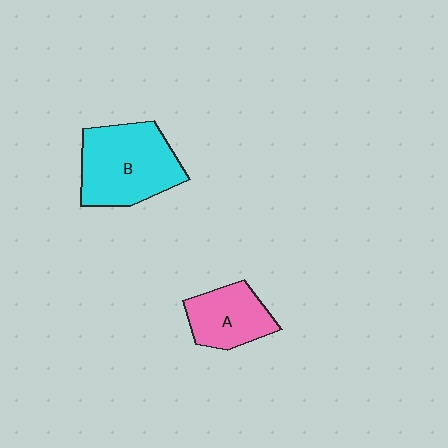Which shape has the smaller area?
Shape A (pink).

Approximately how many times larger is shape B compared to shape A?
Approximately 1.6 times.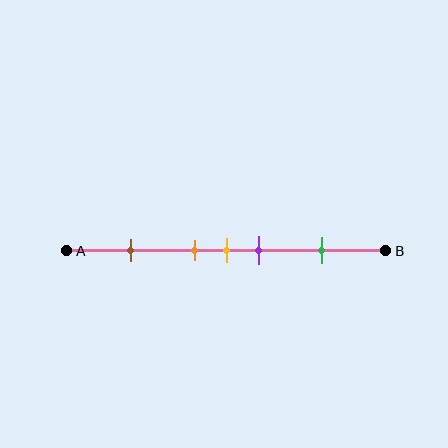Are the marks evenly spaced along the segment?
No, the marks are not evenly spaced.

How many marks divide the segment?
There are 5 marks dividing the segment.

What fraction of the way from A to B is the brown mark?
The brown mark is approximately 20% (0.2) of the way from A to B.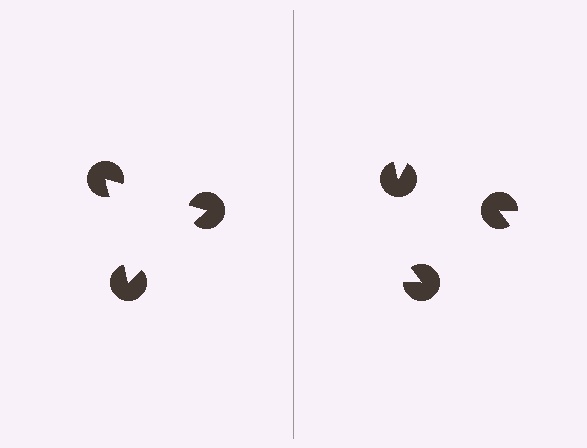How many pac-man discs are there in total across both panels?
6 — 3 on each side.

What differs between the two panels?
The pac-man discs are positioned identically on both sides; only the wedge orientations differ. On the left they align to a triangle; on the right they are misaligned.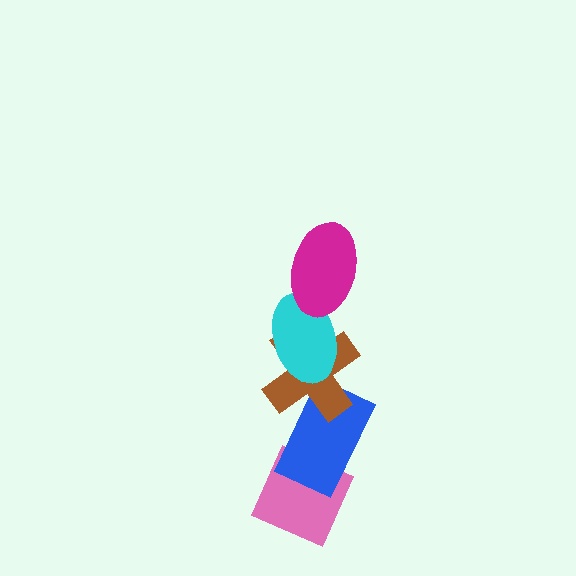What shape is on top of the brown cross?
The cyan ellipse is on top of the brown cross.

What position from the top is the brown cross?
The brown cross is 3rd from the top.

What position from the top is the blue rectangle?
The blue rectangle is 4th from the top.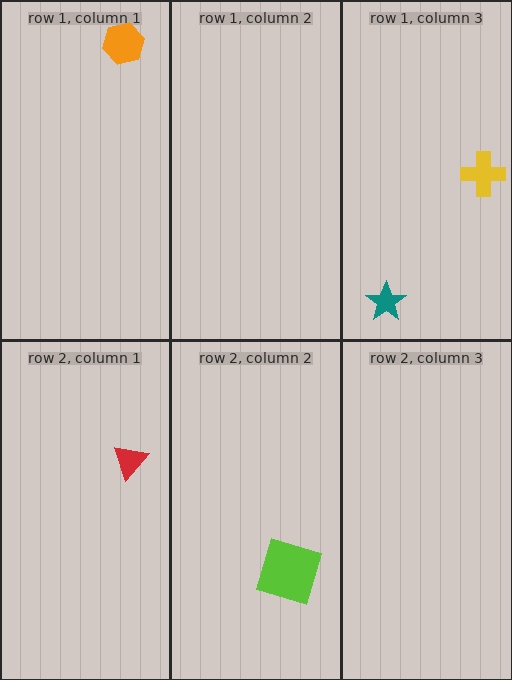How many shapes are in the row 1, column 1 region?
1.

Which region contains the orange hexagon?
The row 1, column 1 region.